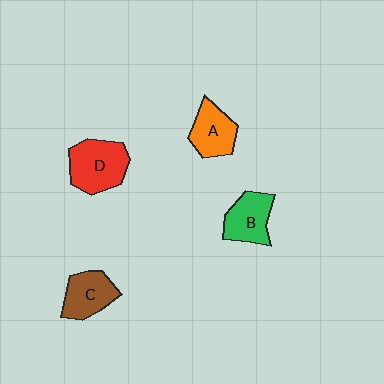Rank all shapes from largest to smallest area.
From largest to smallest: D (red), B (green), C (brown), A (orange).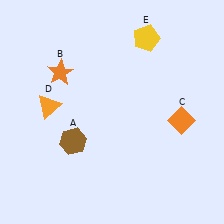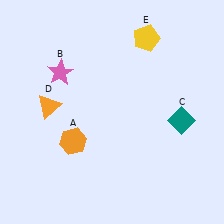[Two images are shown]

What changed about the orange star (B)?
In Image 1, B is orange. In Image 2, it changed to pink.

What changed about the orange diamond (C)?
In Image 1, C is orange. In Image 2, it changed to teal.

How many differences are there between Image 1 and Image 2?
There are 3 differences between the two images.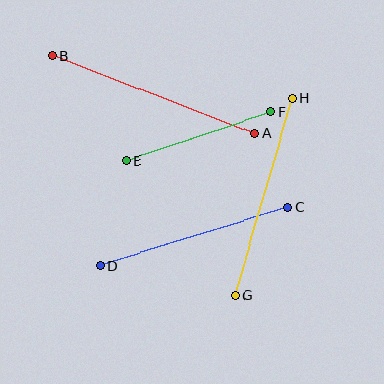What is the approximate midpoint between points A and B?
The midpoint is at approximately (153, 95) pixels.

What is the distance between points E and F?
The distance is approximately 152 pixels.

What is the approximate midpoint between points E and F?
The midpoint is at approximately (198, 136) pixels.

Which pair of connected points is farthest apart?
Points A and B are farthest apart.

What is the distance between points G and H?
The distance is approximately 205 pixels.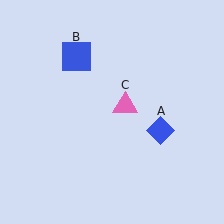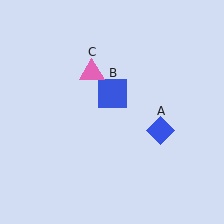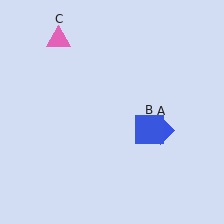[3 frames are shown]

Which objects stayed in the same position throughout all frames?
Blue diamond (object A) remained stationary.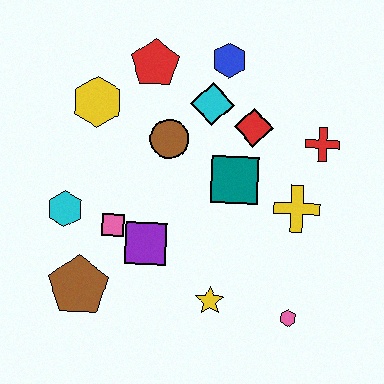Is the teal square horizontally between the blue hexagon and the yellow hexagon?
No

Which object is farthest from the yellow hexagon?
The pink hexagon is farthest from the yellow hexagon.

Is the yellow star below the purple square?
Yes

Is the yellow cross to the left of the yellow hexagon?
No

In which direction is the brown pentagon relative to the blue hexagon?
The brown pentagon is below the blue hexagon.